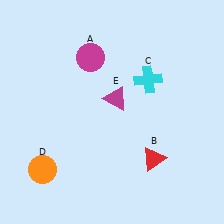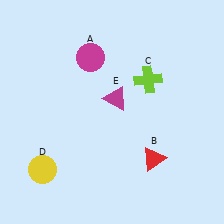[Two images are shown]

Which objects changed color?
C changed from cyan to lime. D changed from orange to yellow.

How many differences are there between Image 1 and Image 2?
There are 2 differences between the two images.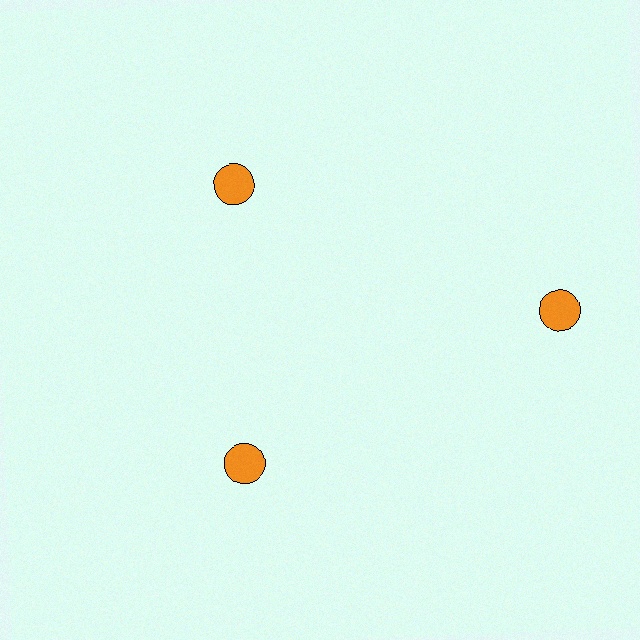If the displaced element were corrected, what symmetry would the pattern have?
It would have 3-fold rotational symmetry — the pattern would map onto itself every 120 degrees.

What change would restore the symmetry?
The symmetry would be restored by moving it inward, back onto the ring so that all 3 circles sit at equal angles and equal distance from the center.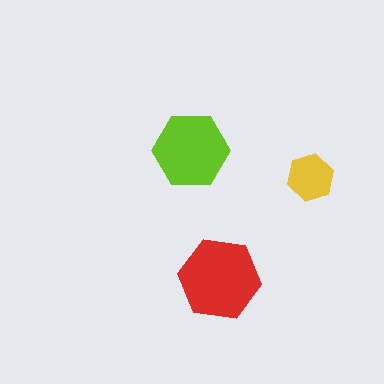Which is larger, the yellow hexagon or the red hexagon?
The red one.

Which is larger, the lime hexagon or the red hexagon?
The red one.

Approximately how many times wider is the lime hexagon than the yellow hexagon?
About 1.5 times wider.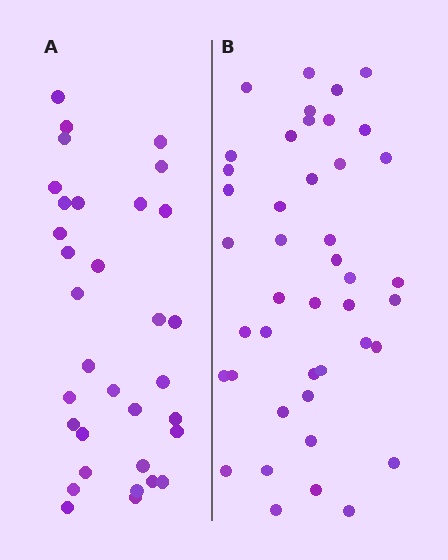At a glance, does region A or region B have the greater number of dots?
Region B (the right region) has more dots.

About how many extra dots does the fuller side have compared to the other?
Region B has roughly 10 or so more dots than region A.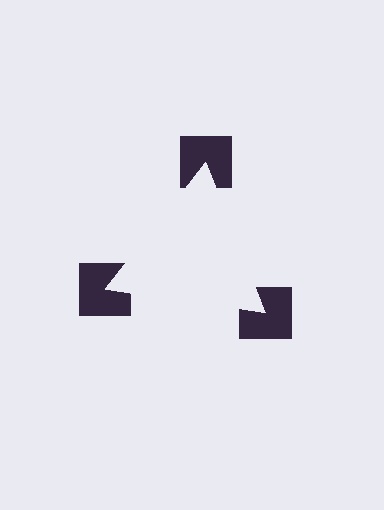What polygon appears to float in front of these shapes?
An illusory triangle — its edges are inferred from the aligned wedge cuts in the notched squares, not physically drawn.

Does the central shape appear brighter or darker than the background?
It typically appears slightly brighter than the background, even though no actual brightness change is drawn.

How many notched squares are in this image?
There are 3 — one at each vertex of the illusory triangle.